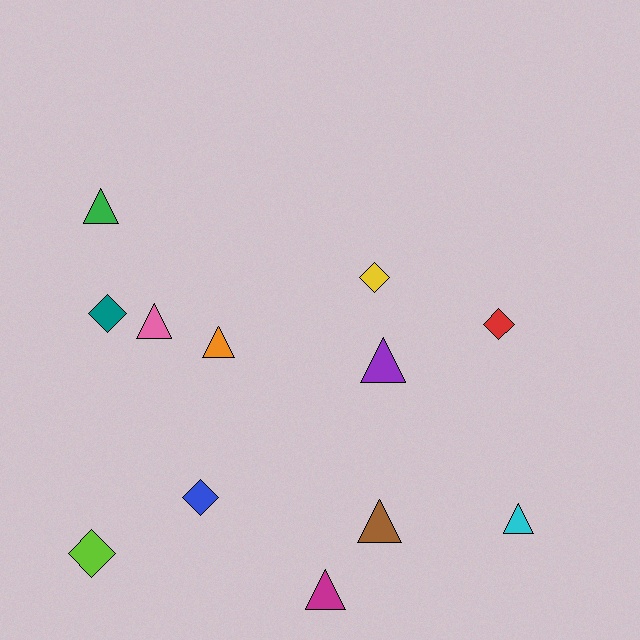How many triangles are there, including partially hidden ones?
There are 7 triangles.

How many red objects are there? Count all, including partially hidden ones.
There is 1 red object.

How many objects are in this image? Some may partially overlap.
There are 12 objects.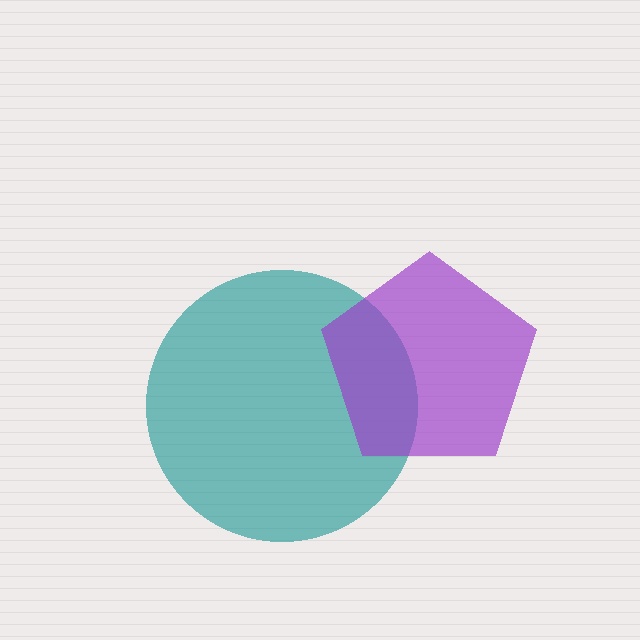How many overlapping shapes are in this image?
There are 2 overlapping shapes in the image.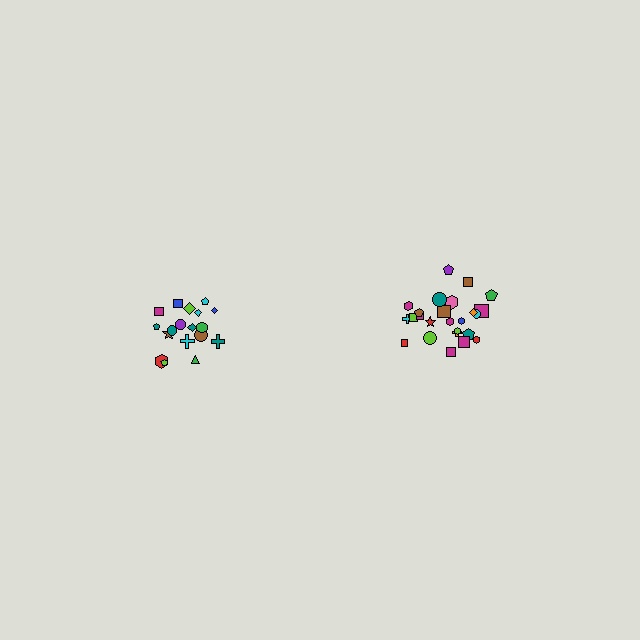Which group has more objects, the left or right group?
The right group.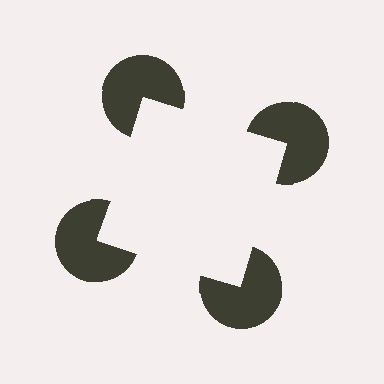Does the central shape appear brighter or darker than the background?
It typically appears slightly brighter than the background, even though no actual brightness change is drawn.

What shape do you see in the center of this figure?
An illusory square — its edges are inferred from the aligned wedge cuts in the pac-man discs, not physically drawn.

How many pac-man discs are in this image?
There are 4 — one at each vertex of the illusory square.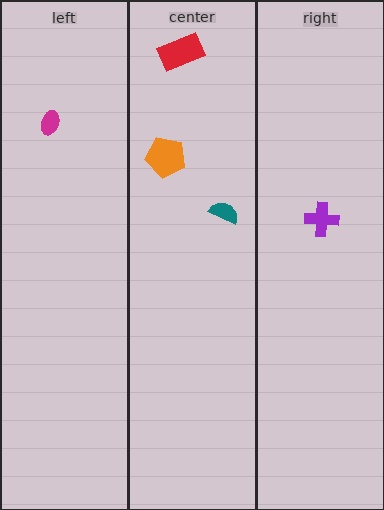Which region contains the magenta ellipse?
The left region.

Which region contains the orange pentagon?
The center region.